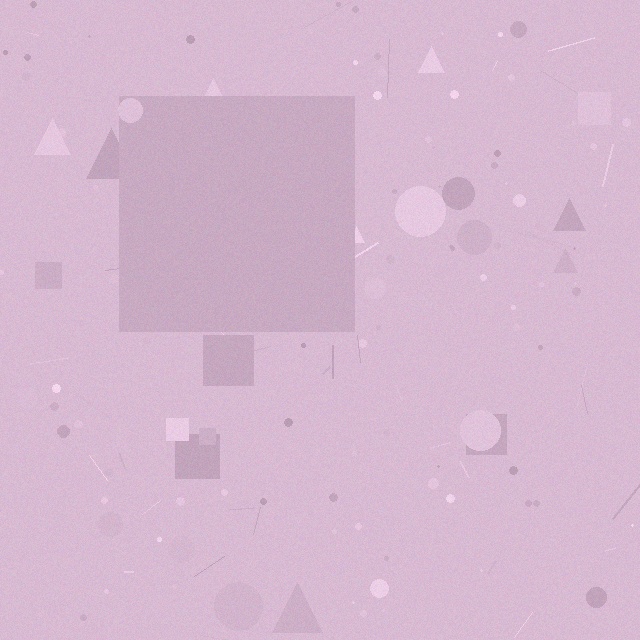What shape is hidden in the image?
A square is hidden in the image.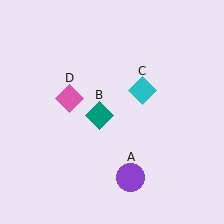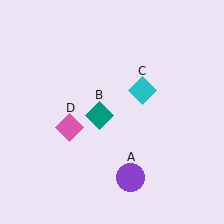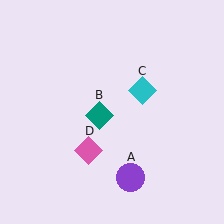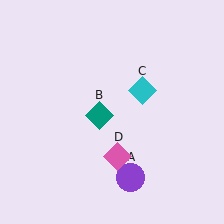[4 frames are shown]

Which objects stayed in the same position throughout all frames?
Purple circle (object A) and teal diamond (object B) and cyan diamond (object C) remained stationary.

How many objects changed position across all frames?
1 object changed position: pink diamond (object D).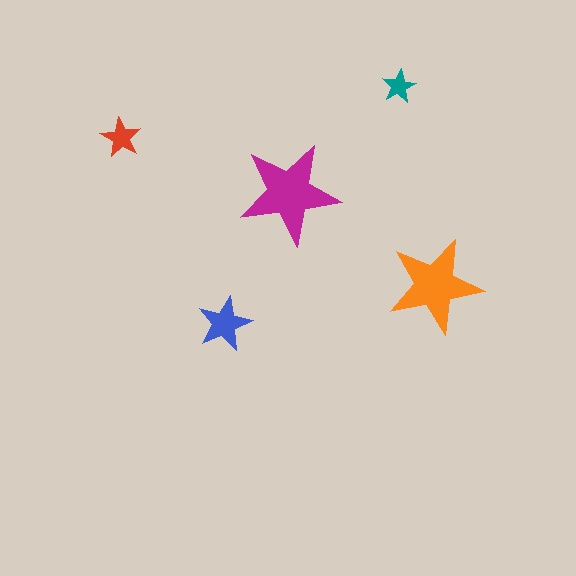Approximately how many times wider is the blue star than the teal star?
About 1.5 times wider.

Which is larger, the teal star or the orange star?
The orange one.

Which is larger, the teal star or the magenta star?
The magenta one.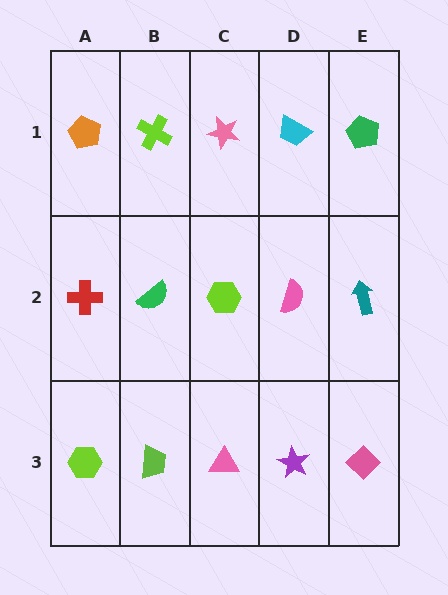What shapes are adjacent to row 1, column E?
A teal arrow (row 2, column E), a cyan trapezoid (row 1, column D).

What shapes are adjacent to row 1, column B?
A green semicircle (row 2, column B), an orange pentagon (row 1, column A), a pink star (row 1, column C).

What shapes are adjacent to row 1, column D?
A pink semicircle (row 2, column D), a pink star (row 1, column C), a green pentagon (row 1, column E).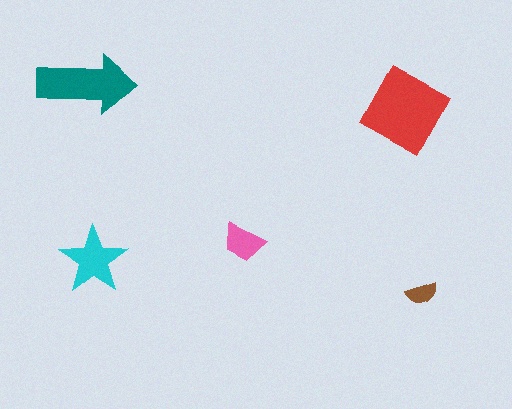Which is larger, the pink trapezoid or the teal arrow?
The teal arrow.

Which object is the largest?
The red diamond.